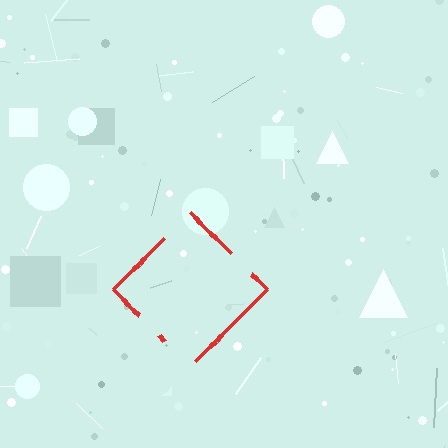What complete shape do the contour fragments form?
The contour fragments form a diamond.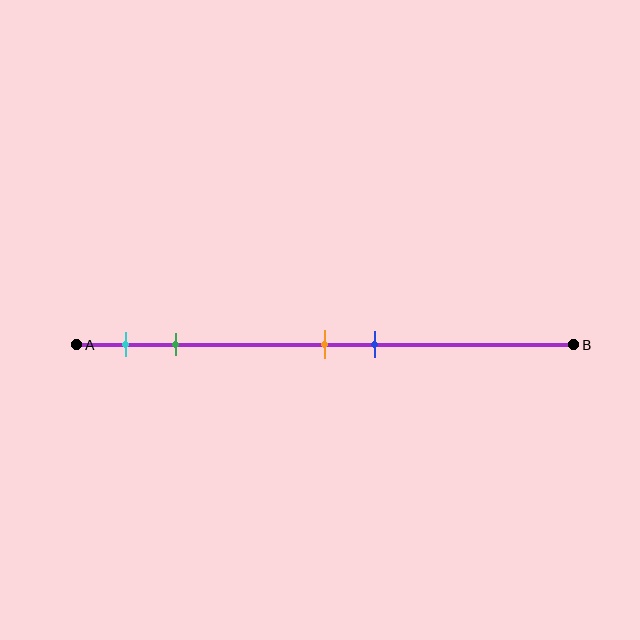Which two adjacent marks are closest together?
The orange and blue marks are the closest adjacent pair.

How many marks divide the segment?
There are 4 marks dividing the segment.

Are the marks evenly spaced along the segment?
No, the marks are not evenly spaced.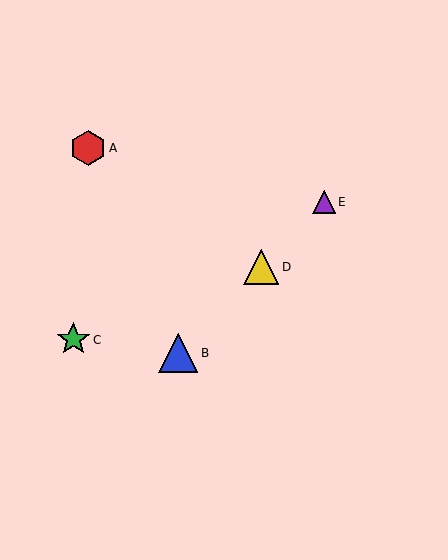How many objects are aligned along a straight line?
3 objects (B, D, E) are aligned along a straight line.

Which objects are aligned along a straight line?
Objects B, D, E are aligned along a straight line.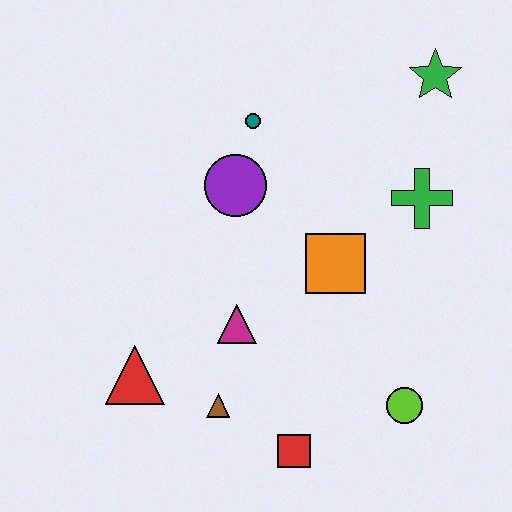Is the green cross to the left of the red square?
No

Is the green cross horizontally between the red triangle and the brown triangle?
No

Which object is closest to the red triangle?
The brown triangle is closest to the red triangle.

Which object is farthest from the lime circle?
The green star is farthest from the lime circle.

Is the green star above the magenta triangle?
Yes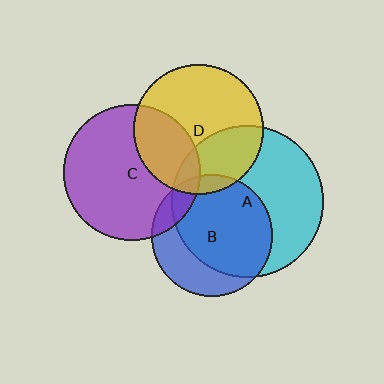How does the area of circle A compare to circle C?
Approximately 1.2 times.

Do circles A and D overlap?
Yes.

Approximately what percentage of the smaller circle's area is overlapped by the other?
Approximately 30%.